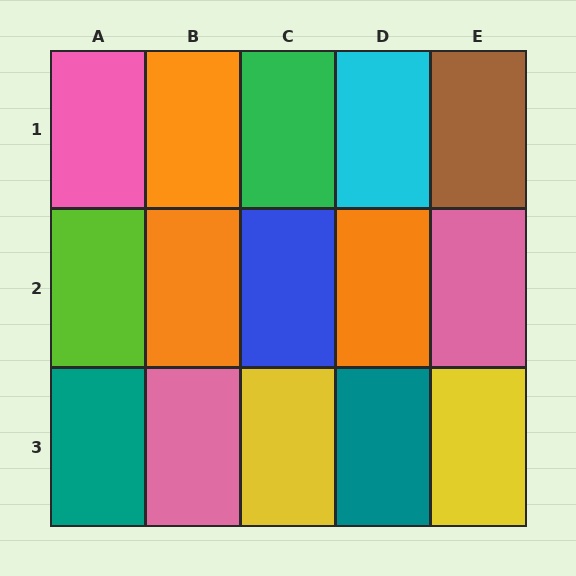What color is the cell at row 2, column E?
Pink.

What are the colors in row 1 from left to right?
Pink, orange, green, cyan, brown.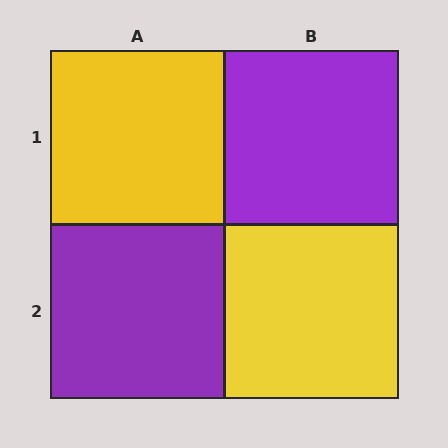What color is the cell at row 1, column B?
Purple.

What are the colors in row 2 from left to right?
Purple, yellow.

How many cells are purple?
2 cells are purple.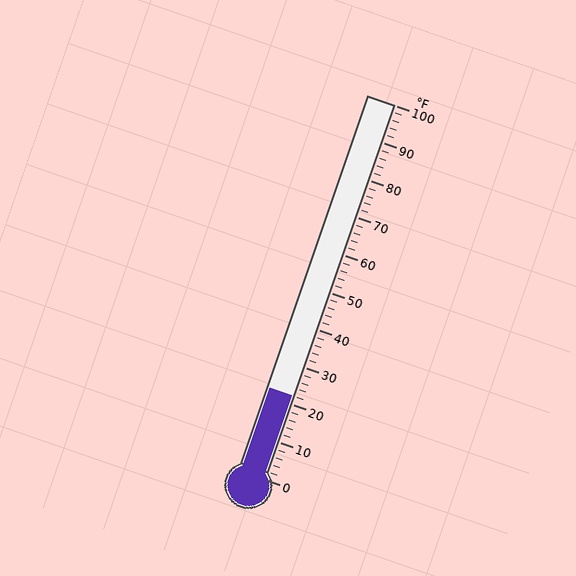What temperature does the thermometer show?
The thermometer shows approximately 22°F.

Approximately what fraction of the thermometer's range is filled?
The thermometer is filled to approximately 20% of its range.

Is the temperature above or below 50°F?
The temperature is below 50°F.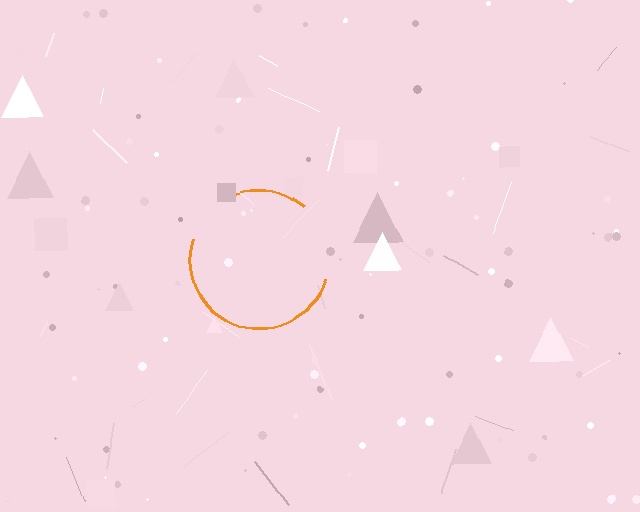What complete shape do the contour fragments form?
The contour fragments form a circle.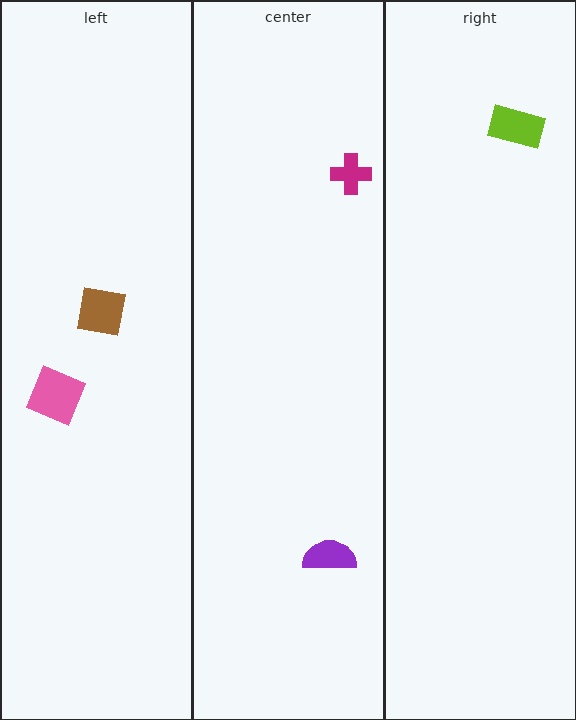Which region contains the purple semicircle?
The center region.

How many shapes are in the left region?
2.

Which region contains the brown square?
The left region.